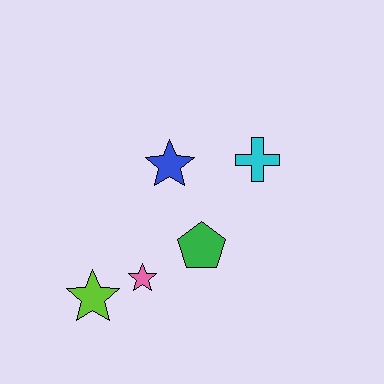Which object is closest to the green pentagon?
The pink star is closest to the green pentagon.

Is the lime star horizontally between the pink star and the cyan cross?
No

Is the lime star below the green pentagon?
Yes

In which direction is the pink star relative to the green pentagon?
The pink star is to the left of the green pentagon.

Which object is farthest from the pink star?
The cyan cross is farthest from the pink star.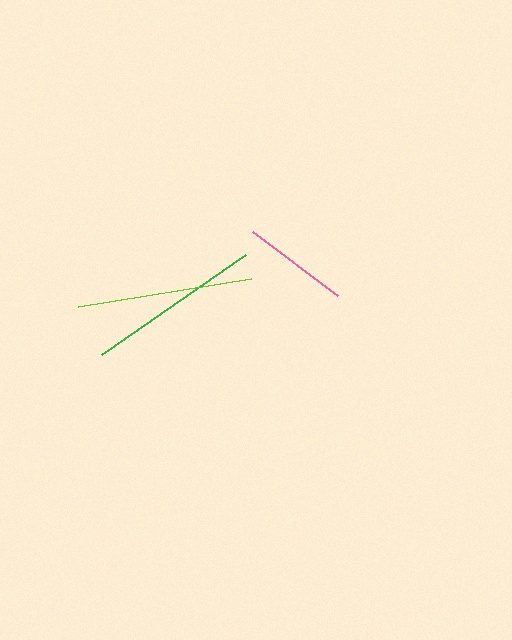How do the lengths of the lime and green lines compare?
The lime and green lines are approximately the same length.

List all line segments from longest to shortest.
From longest to shortest: lime, green, pink.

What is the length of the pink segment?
The pink segment is approximately 106 pixels long.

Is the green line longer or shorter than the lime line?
The lime line is longer than the green line.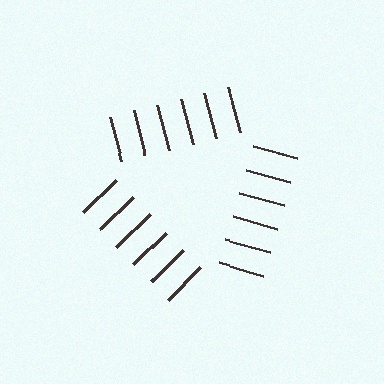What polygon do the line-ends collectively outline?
An illusory triangle — the line segments terminate on its edges but no continuous stroke is drawn.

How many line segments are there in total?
18 — 6 along each of the 3 edges.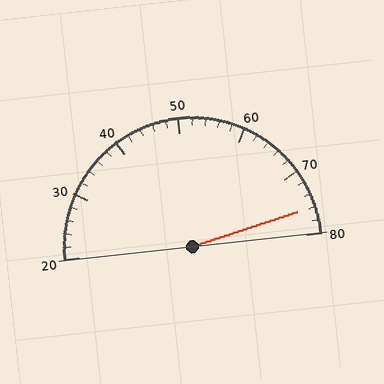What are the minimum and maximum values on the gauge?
The gauge ranges from 20 to 80.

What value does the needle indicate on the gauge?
The needle indicates approximately 76.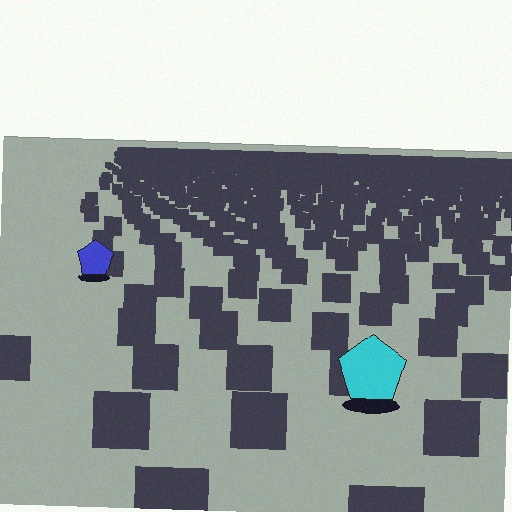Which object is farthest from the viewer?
The blue pentagon is farthest from the viewer. It appears smaller and the ground texture around it is denser.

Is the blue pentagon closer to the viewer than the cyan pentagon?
No. The cyan pentagon is closer — you can tell from the texture gradient: the ground texture is coarser near it.